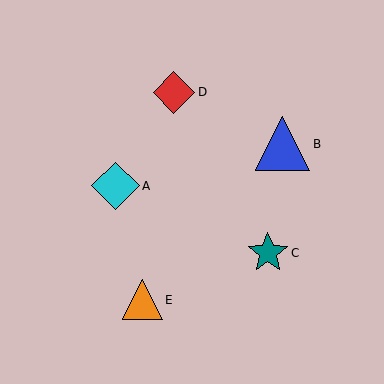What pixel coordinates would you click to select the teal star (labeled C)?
Click at (268, 253) to select the teal star C.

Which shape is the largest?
The blue triangle (labeled B) is the largest.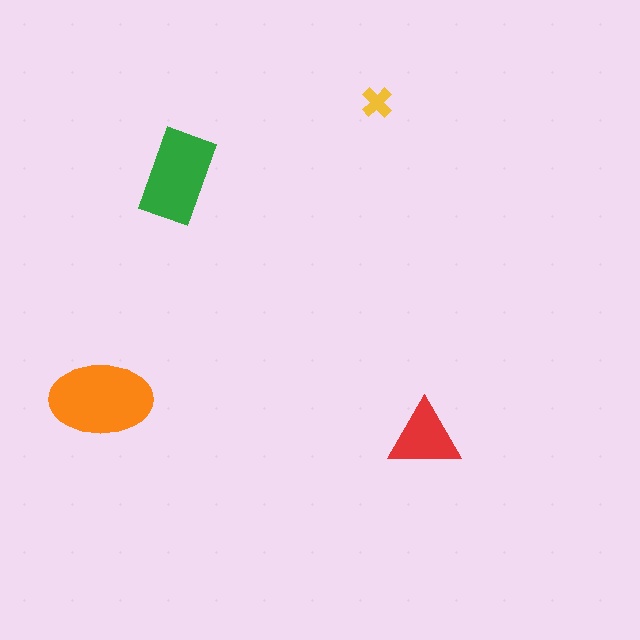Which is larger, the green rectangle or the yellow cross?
The green rectangle.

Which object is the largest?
The orange ellipse.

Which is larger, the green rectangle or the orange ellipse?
The orange ellipse.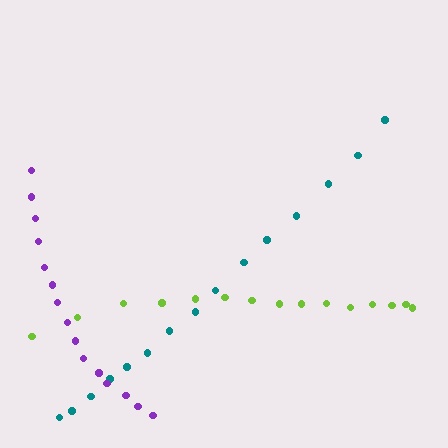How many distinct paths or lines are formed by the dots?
There are 3 distinct paths.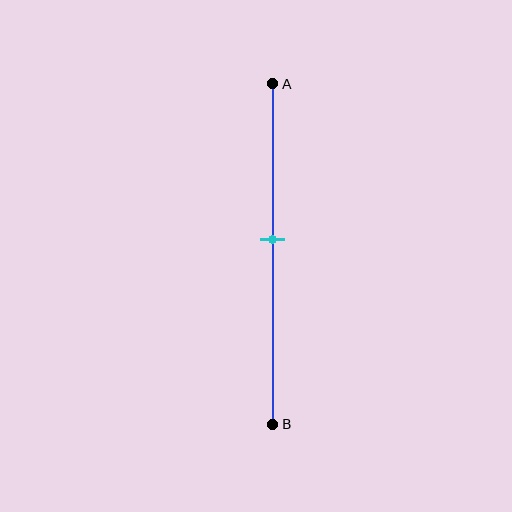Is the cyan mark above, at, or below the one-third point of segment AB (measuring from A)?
The cyan mark is below the one-third point of segment AB.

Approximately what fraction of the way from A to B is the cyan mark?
The cyan mark is approximately 45% of the way from A to B.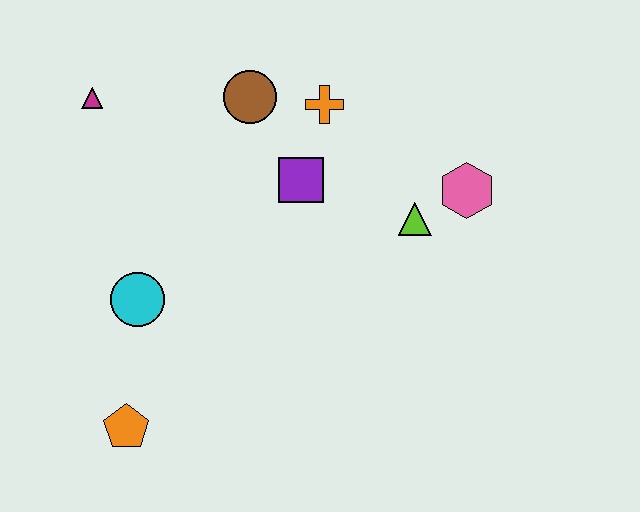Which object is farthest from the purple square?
The orange pentagon is farthest from the purple square.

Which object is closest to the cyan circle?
The orange pentagon is closest to the cyan circle.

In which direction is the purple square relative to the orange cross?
The purple square is below the orange cross.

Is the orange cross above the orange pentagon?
Yes